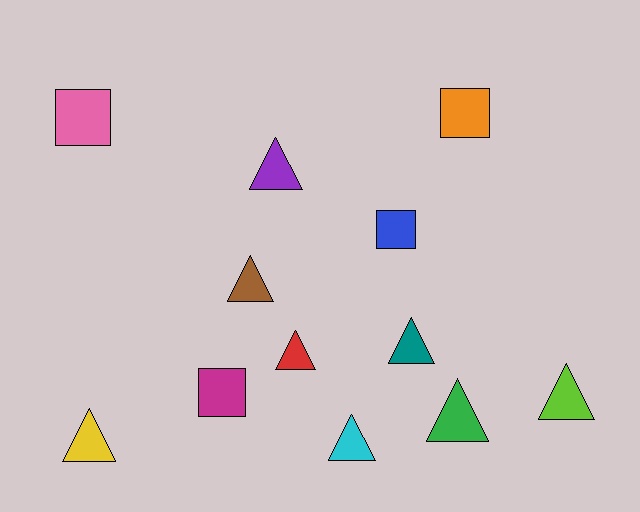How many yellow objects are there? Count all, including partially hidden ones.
There is 1 yellow object.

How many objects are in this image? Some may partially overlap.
There are 12 objects.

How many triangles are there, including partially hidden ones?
There are 8 triangles.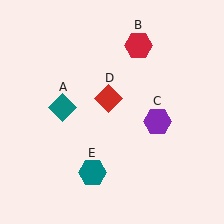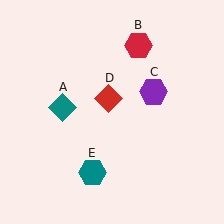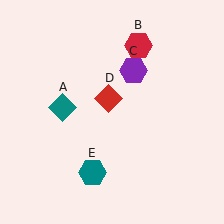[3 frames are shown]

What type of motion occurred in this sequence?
The purple hexagon (object C) rotated counterclockwise around the center of the scene.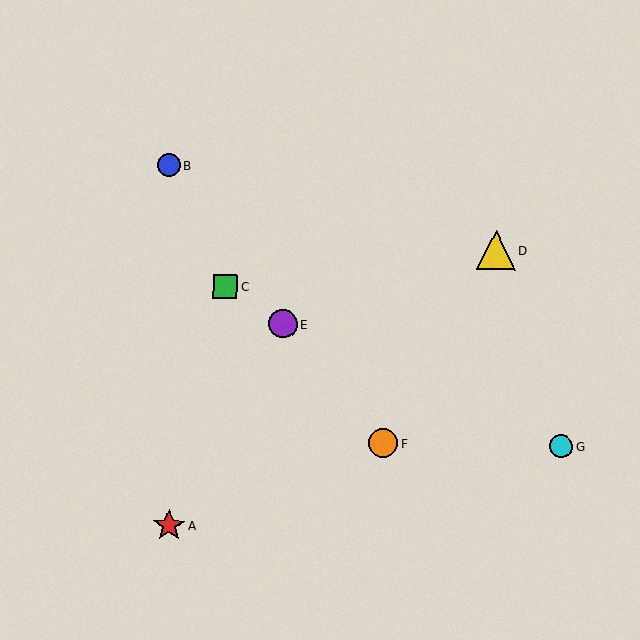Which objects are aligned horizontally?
Objects F, G are aligned horizontally.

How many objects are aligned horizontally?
2 objects (F, G) are aligned horizontally.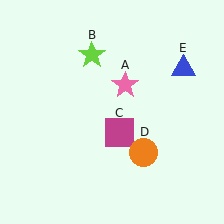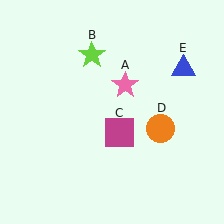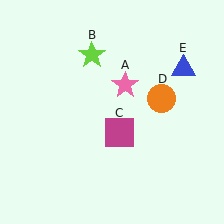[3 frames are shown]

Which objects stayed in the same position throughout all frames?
Pink star (object A) and lime star (object B) and magenta square (object C) and blue triangle (object E) remained stationary.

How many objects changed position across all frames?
1 object changed position: orange circle (object D).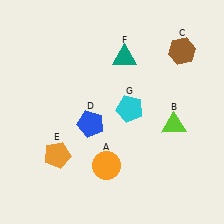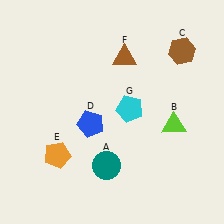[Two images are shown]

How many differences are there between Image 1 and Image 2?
There are 2 differences between the two images.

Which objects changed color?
A changed from orange to teal. F changed from teal to brown.